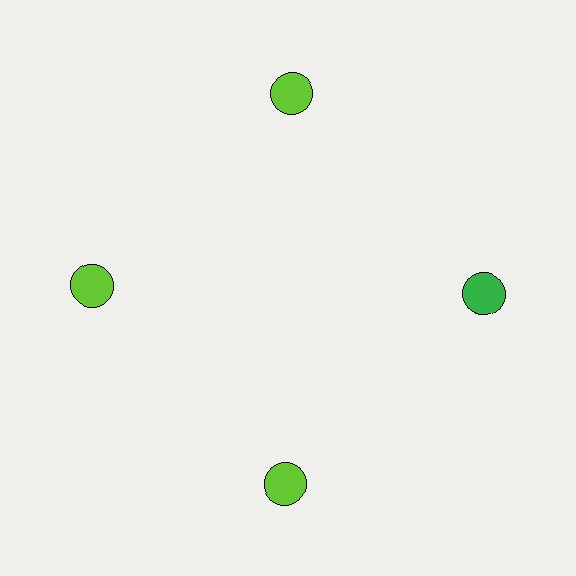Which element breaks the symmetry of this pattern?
The green circle at roughly the 3 o'clock position breaks the symmetry. All other shapes are lime circles.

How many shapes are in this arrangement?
There are 4 shapes arranged in a ring pattern.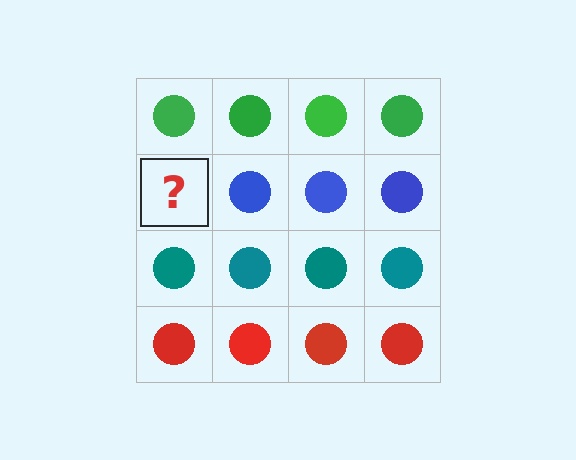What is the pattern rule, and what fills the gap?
The rule is that each row has a consistent color. The gap should be filled with a blue circle.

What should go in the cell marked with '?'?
The missing cell should contain a blue circle.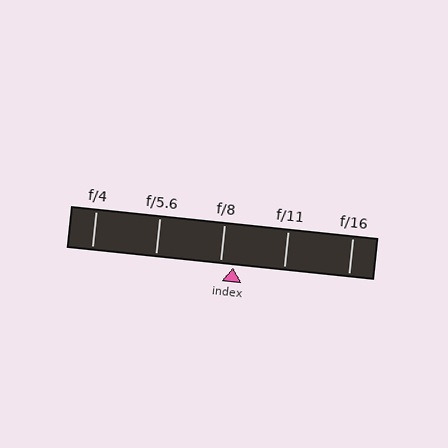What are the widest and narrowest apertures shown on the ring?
The widest aperture shown is f/4 and the narrowest is f/16.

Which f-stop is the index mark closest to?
The index mark is closest to f/8.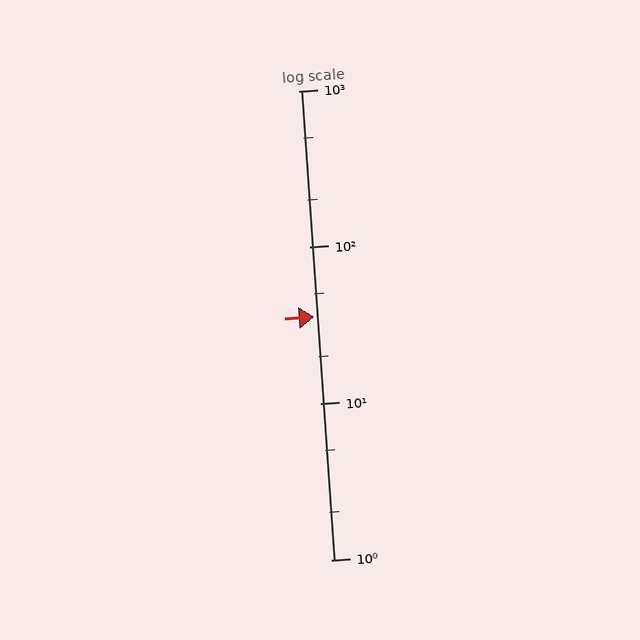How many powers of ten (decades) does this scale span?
The scale spans 3 decades, from 1 to 1000.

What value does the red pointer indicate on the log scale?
The pointer indicates approximately 36.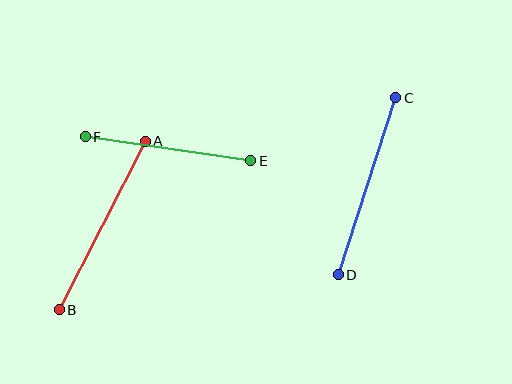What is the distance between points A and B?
The distance is approximately 189 pixels.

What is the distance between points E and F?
The distance is approximately 167 pixels.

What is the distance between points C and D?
The distance is approximately 186 pixels.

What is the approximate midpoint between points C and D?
The midpoint is at approximately (367, 186) pixels.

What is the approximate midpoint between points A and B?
The midpoint is at approximately (102, 225) pixels.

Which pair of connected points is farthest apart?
Points A and B are farthest apart.